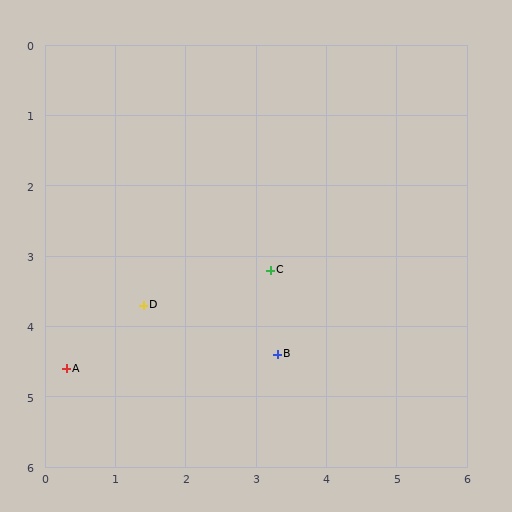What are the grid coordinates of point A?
Point A is at approximately (0.3, 4.6).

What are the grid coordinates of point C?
Point C is at approximately (3.2, 3.2).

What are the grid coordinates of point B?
Point B is at approximately (3.3, 4.4).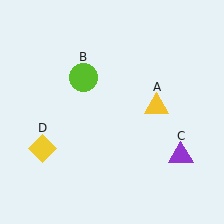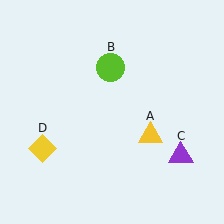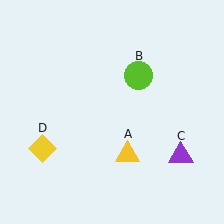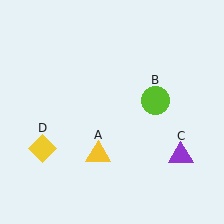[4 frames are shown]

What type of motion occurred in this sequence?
The yellow triangle (object A), lime circle (object B) rotated clockwise around the center of the scene.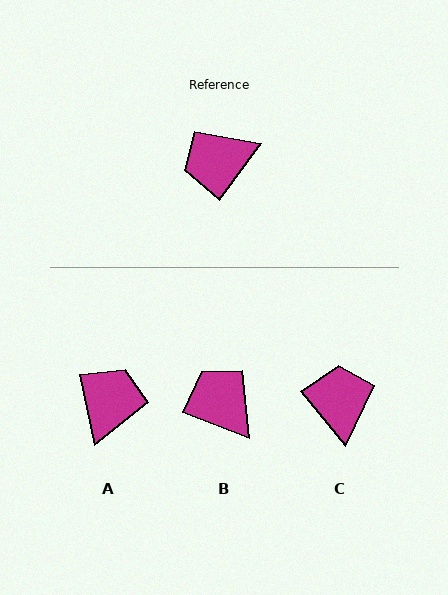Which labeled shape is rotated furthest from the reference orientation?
A, about 132 degrees away.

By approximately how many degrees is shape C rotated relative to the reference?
Approximately 105 degrees clockwise.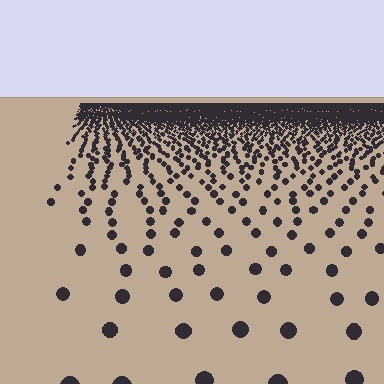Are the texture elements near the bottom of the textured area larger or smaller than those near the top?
Larger. Near the bottom, elements are closer to the viewer and appear at a bigger on-screen size.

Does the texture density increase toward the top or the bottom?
Density increases toward the top.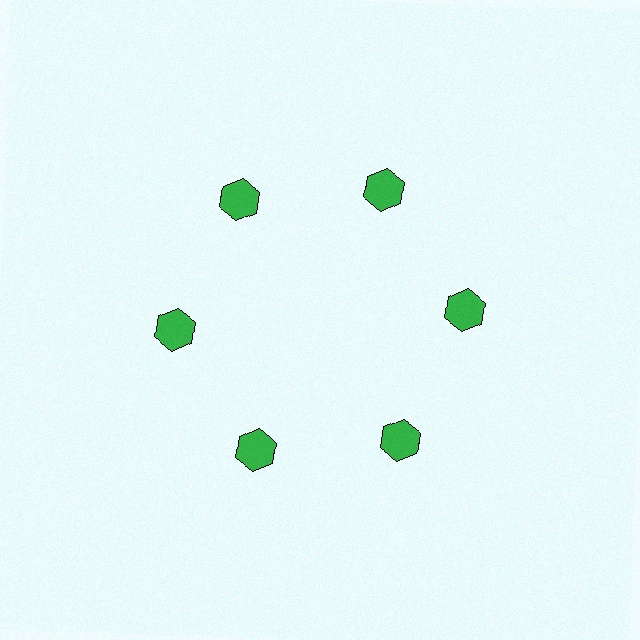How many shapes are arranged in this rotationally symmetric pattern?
There are 6 shapes, arranged in 6 groups of 1.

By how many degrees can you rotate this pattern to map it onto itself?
The pattern maps onto itself every 60 degrees of rotation.